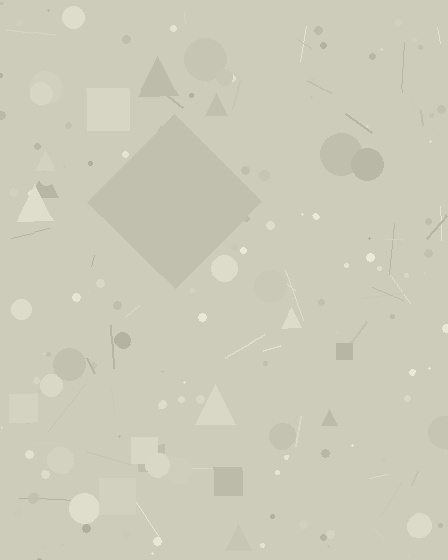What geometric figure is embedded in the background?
A diamond is embedded in the background.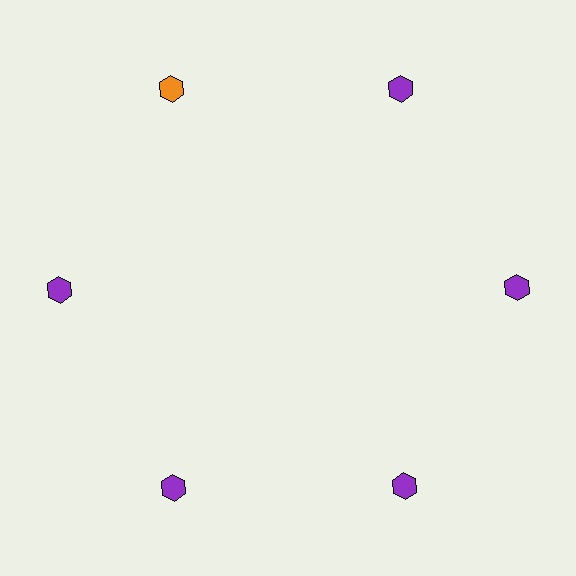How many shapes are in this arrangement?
There are 6 shapes arranged in a ring pattern.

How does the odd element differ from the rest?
It has a different color: orange instead of purple.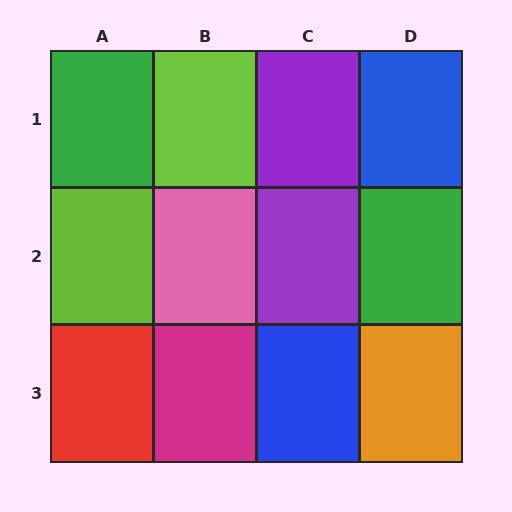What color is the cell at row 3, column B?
Magenta.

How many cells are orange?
1 cell is orange.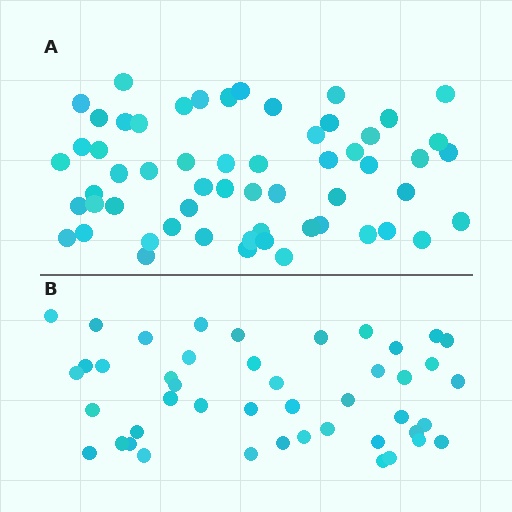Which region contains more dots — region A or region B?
Region A (the top region) has more dots.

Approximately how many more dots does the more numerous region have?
Region A has approximately 15 more dots than region B.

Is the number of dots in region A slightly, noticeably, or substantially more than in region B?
Region A has noticeably more, but not dramatically so. The ratio is roughly 1.3 to 1.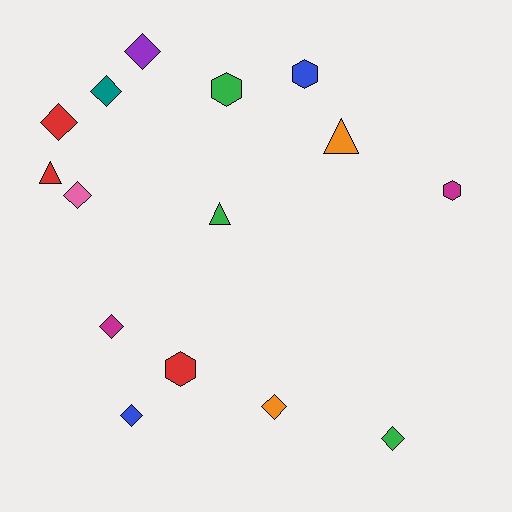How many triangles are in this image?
There are 3 triangles.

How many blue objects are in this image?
There are 2 blue objects.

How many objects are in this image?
There are 15 objects.